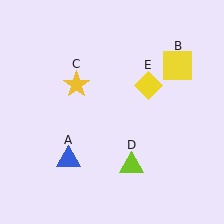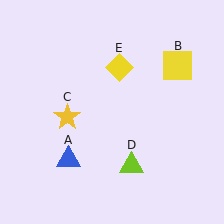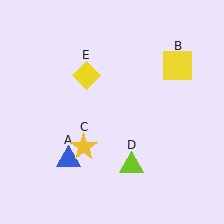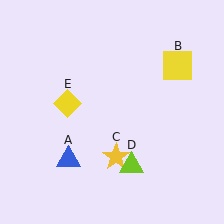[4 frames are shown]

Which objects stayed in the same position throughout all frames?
Blue triangle (object A) and yellow square (object B) and lime triangle (object D) remained stationary.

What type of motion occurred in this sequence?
The yellow star (object C), yellow diamond (object E) rotated counterclockwise around the center of the scene.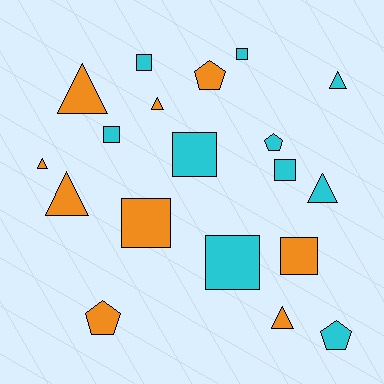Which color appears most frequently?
Cyan, with 10 objects.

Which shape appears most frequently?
Square, with 8 objects.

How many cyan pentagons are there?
There are 2 cyan pentagons.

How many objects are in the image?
There are 19 objects.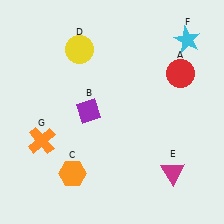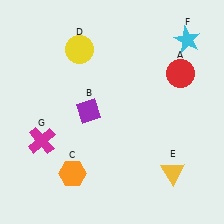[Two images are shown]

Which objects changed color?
E changed from magenta to yellow. G changed from orange to magenta.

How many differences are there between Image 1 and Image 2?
There are 2 differences between the two images.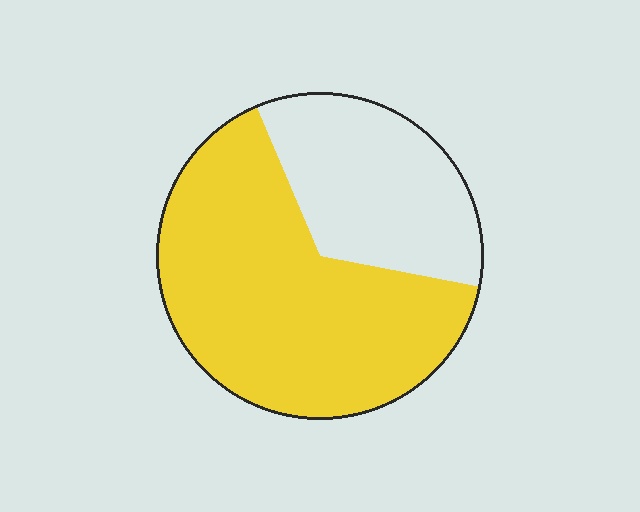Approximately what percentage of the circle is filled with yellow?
Approximately 65%.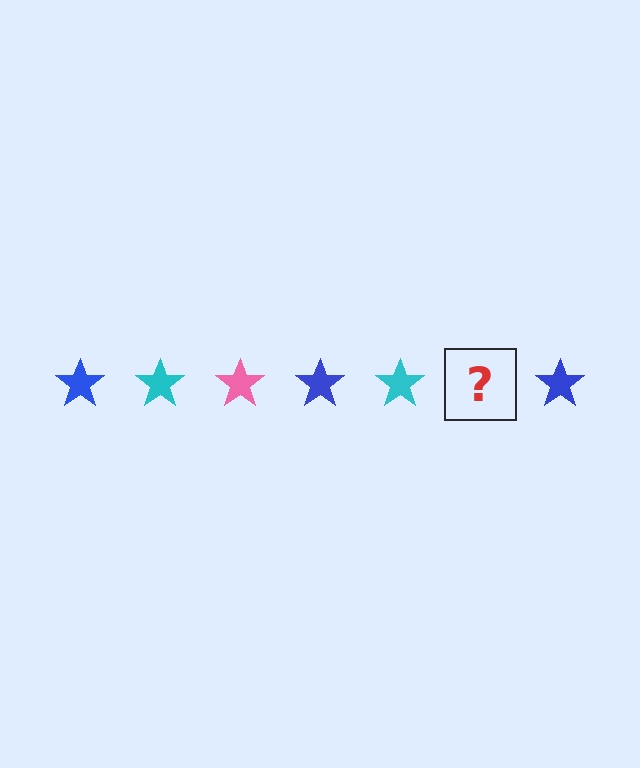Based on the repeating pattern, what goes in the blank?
The blank should be a pink star.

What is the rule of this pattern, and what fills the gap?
The rule is that the pattern cycles through blue, cyan, pink stars. The gap should be filled with a pink star.